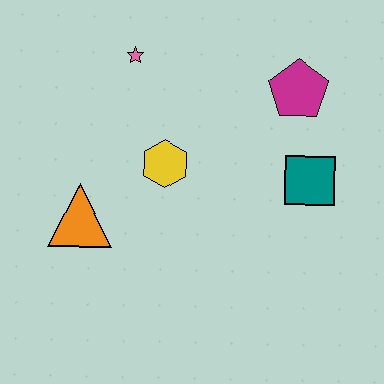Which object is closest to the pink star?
The yellow hexagon is closest to the pink star.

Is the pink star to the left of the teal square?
Yes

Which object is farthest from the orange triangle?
The magenta pentagon is farthest from the orange triangle.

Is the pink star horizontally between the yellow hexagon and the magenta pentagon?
No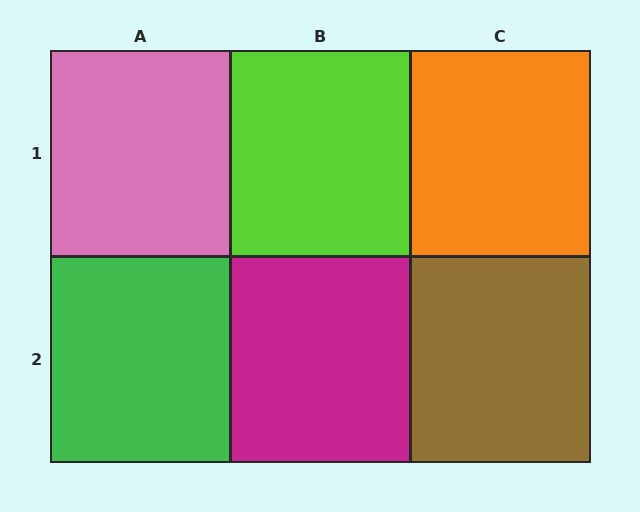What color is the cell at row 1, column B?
Lime.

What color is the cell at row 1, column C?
Orange.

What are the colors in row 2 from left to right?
Green, magenta, brown.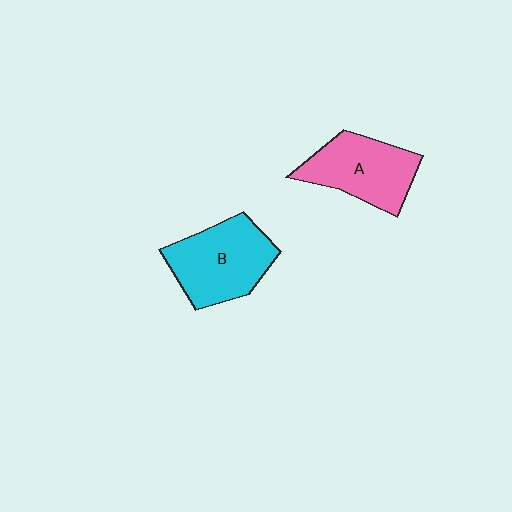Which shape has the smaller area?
Shape A (pink).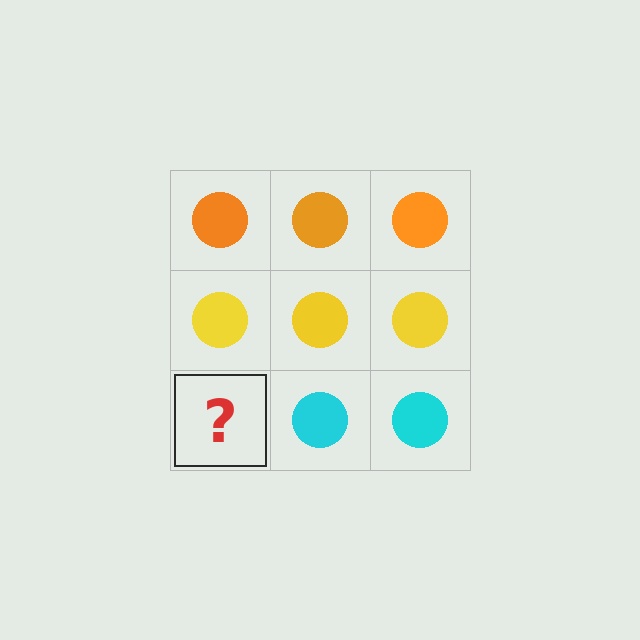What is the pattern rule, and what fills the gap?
The rule is that each row has a consistent color. The gap should be filled with a cyan circle.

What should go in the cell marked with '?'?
The missing cell should contain a cyan circle.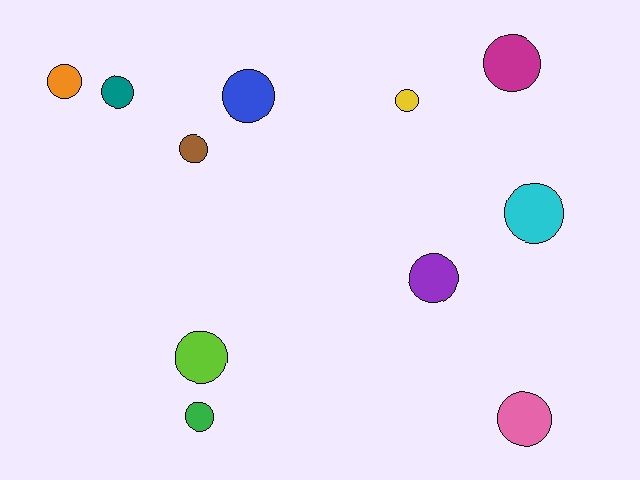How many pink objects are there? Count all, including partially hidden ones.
There is 1 pink object.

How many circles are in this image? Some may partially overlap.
There are 11 circles.